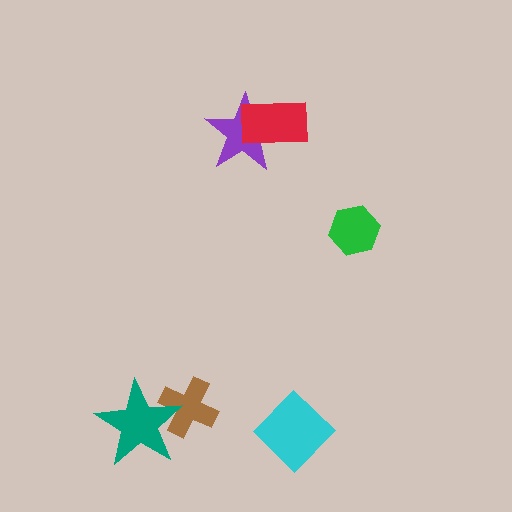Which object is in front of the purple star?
The red rectangle is in front of the purple star.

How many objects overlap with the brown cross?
1 object overlaps with the brown cross.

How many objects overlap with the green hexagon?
0 objects overlap with the green hexagon.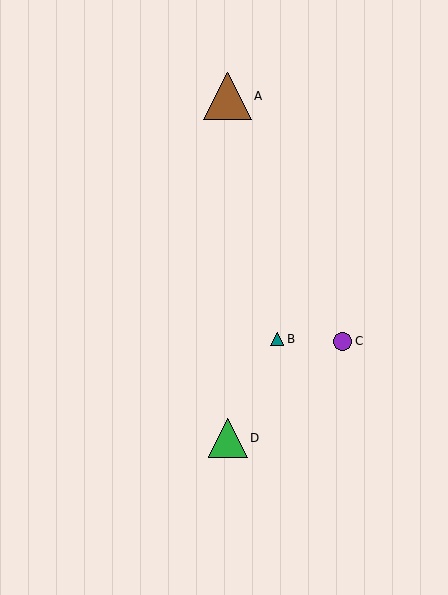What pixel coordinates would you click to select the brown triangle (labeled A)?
Click at (227, 96) to select the brown triangle A.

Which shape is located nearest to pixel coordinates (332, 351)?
The purple circle (labeled C) at (343, 341) is nearest to that location.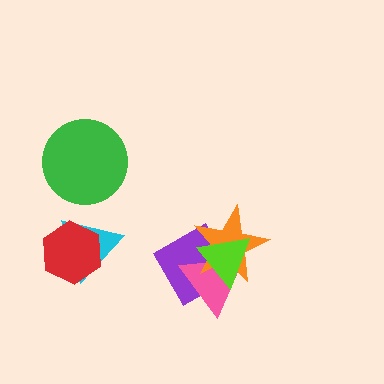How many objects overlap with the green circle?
0 objects overlap with the green circle.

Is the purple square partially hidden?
Yes, it is partially covered by another shape.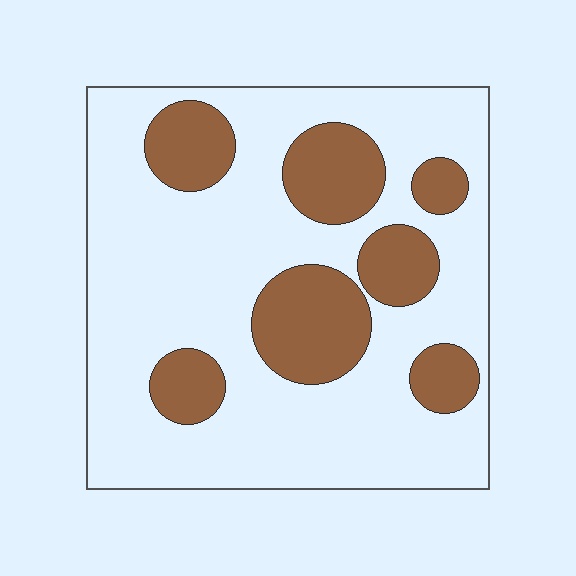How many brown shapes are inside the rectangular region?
7.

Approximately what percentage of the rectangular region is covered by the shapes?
Approximately 25%.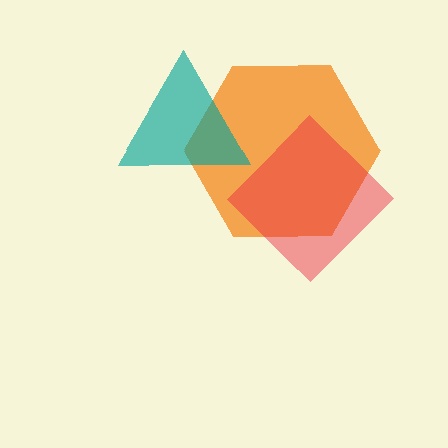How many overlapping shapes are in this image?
There are 3 overlapping shapes in the image.